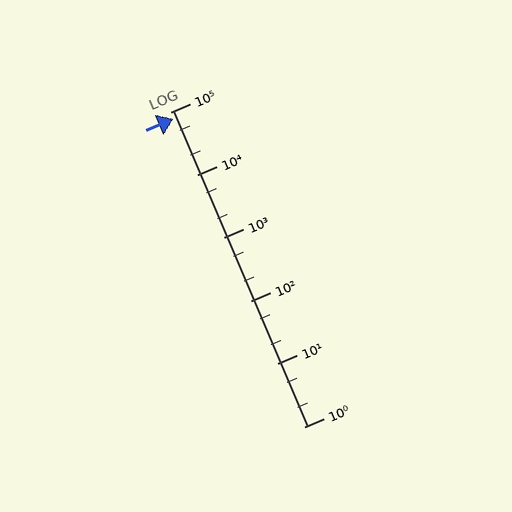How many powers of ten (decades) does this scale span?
The scale spans 5 decades, from 1 to 100000.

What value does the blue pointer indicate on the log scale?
The pointer indicates approximately 79000.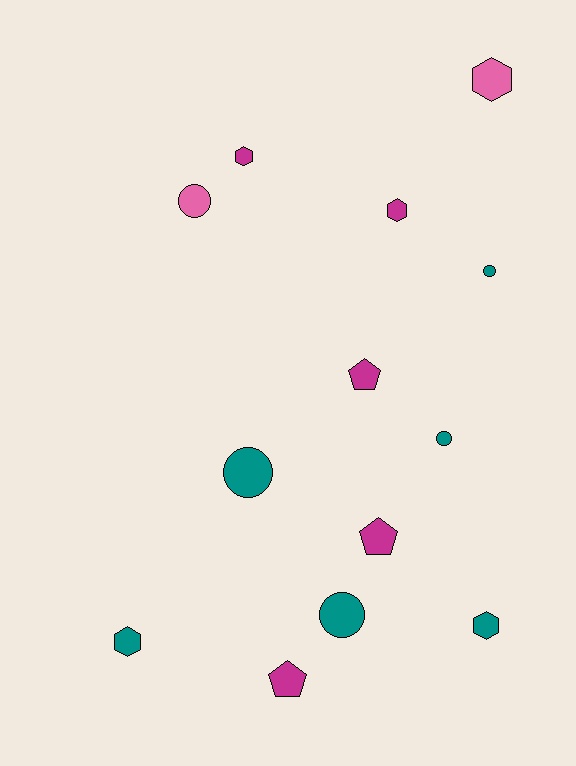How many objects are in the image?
There are 13 objects.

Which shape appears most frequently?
Hexagon, with 5 objects.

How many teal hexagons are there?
There are 2 teal hexagons.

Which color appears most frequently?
Teal, with 6 objects.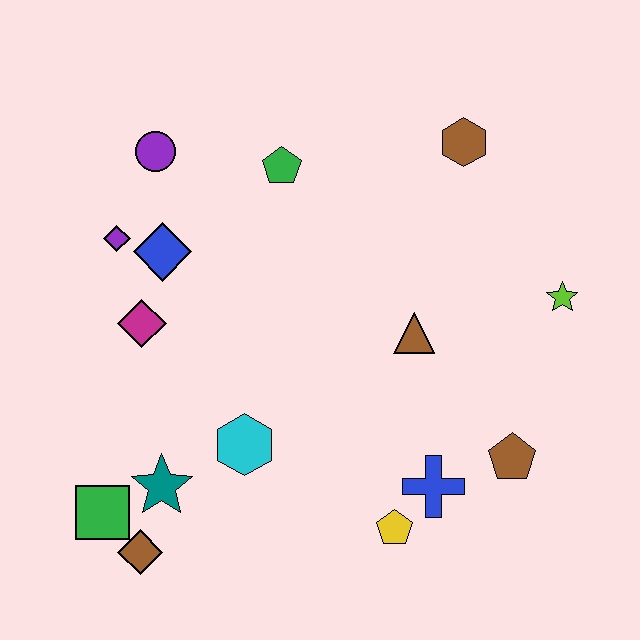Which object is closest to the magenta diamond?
The blue diamond is closest to the magenta diamond.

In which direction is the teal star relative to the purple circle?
The teal star is below the purple circle.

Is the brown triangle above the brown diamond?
Yes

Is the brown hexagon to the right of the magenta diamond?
Yes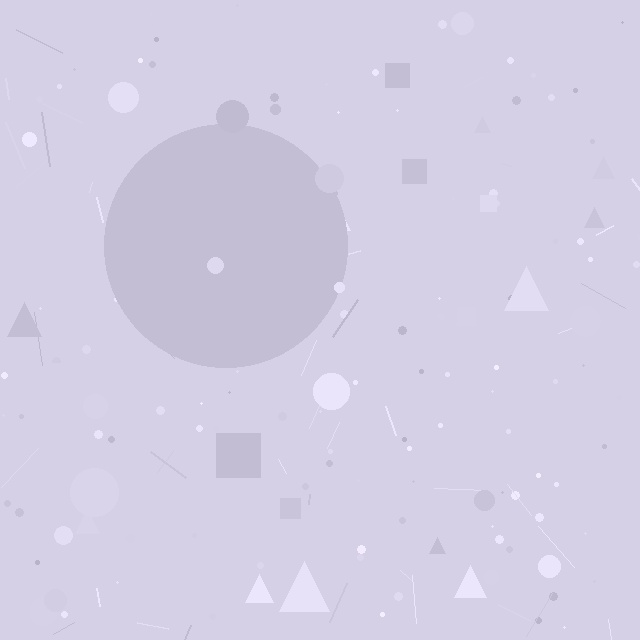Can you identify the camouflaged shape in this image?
The camouflaged shape is a circle.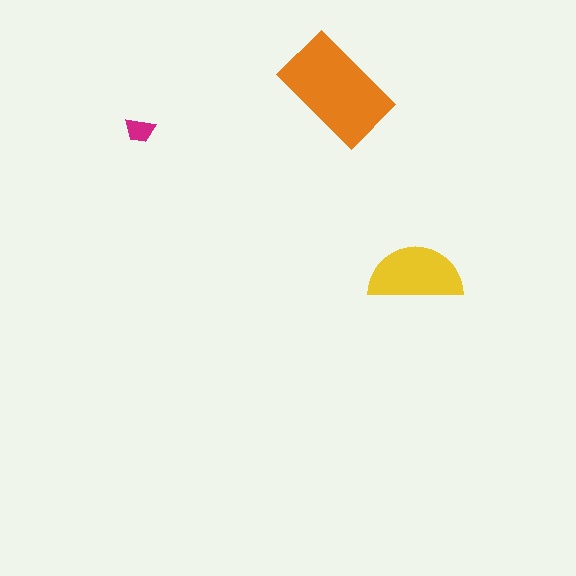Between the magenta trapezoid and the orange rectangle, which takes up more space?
The orange rectangle.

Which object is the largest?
The orange rectangle.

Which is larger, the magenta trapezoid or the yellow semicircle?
The yellow semicircle.